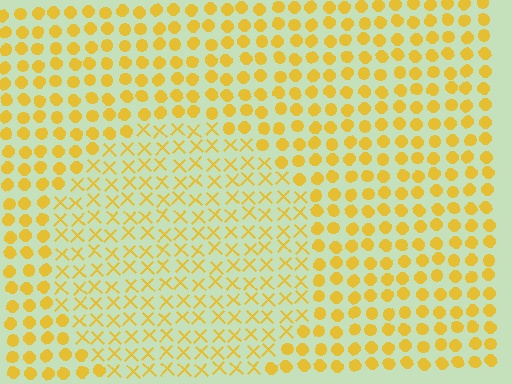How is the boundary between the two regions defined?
The boundary is defined by a change in element shape: X marks inside vs. circles outside. All elements share the same color and spacing.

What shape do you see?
I see a circle.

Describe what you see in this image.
The image is filled with small yellow elements arranged in a uniform grid. A circle-shaped region contains X marks, while the surrounding area contains circles. The boundary is defined purely by the change in element shape.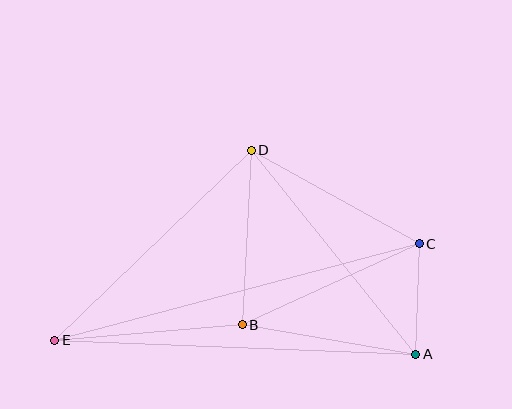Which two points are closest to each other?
Points A and C are closest to each other.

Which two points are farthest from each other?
Points C and E are farthest from each other.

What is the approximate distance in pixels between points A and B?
The distance between A and B is approximately 176 pixels.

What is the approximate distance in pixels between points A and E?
The distance between A and E is approximately 361 pixels.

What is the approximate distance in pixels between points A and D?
The distance between A and D is approximately 262 pixels.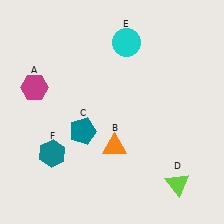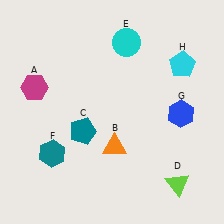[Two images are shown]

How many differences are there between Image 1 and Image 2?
There are 2 differences between the two images.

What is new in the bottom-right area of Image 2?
A blue hexagon (G) was added in the bottom-right area of Image 2.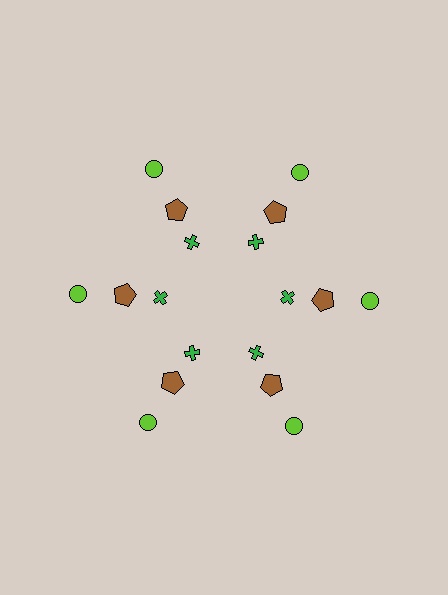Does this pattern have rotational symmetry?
Yes, this pattern has 6-fold rotational symmetry. It looks the same after rotating 60 degrees around the center.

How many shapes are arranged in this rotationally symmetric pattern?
There are 18 shapes, arranged in 6 groups of 3.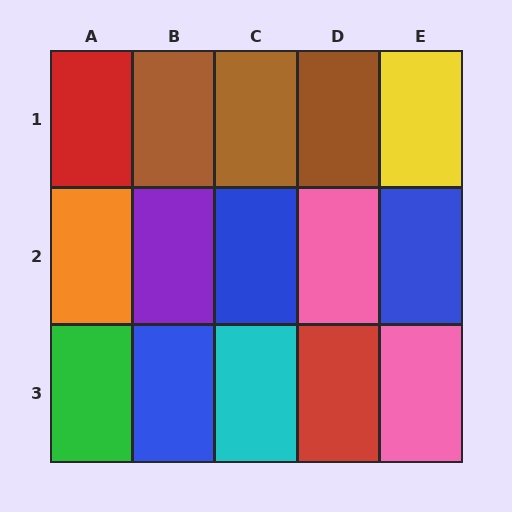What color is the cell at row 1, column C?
Brown.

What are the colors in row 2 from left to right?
Orange, purple, blue, pink, blue.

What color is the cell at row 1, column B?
Brown.